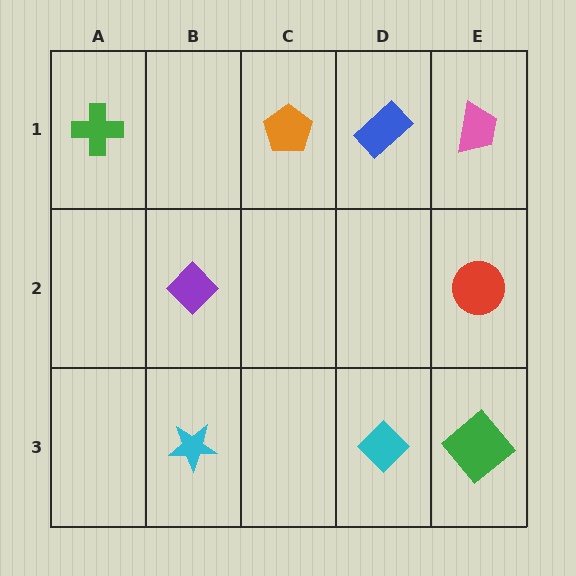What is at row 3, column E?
A green diamond.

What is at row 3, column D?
A cyan diamond.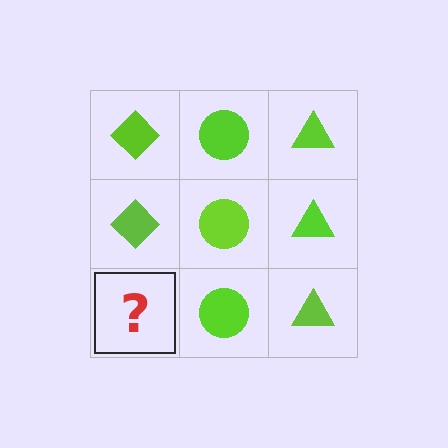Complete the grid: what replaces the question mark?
The question mark should be replaced with a lime diamond.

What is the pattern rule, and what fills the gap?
The rule is that each column has a consistent shape. The gap should be filled with a lime diamond.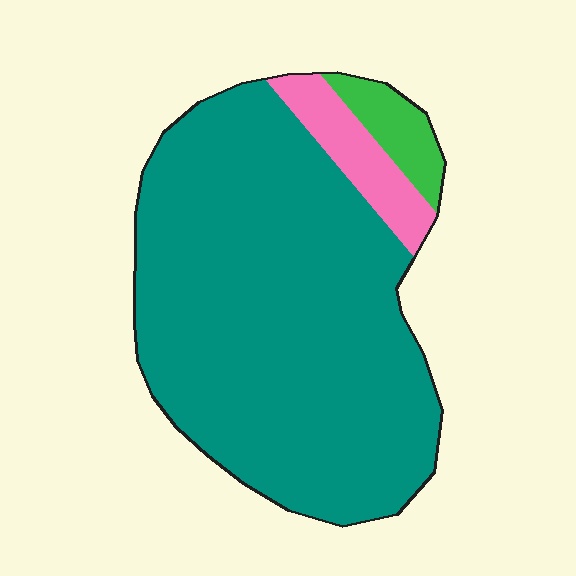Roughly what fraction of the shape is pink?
Pink takes up about one tenth (1/10) of the shape.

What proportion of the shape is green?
Green takes up about one tenth (1/10) of the shape.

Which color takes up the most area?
Teal, at roughly 85%.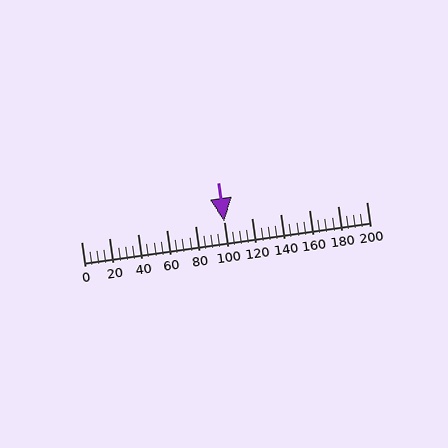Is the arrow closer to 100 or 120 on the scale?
The arrow is closer to 100.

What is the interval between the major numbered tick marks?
The major tick marks are spaced 20 units apart.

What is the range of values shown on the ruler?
The ruler shows values from 0 to 200.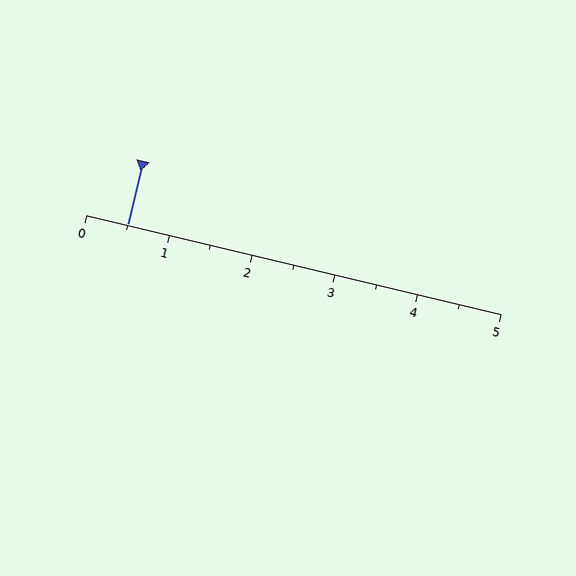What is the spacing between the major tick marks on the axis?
The major ticks are spaced 1 apart.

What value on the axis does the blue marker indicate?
The marker indicates approximately 0.5.